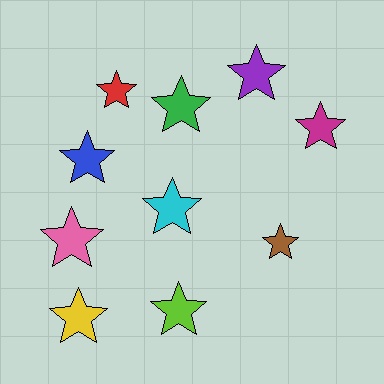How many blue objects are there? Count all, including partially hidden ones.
There is 1 blue object.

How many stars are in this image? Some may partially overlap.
There are 10 stars.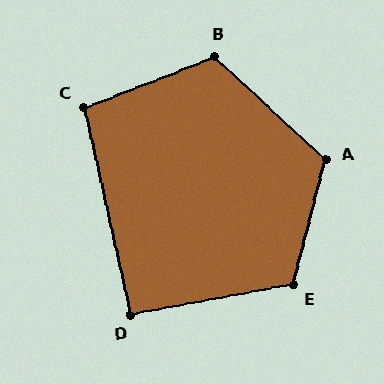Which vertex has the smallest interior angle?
D, at approximately 92 degrees.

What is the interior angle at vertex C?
Approximately 99 degrees (obtuse).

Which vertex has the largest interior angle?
A, at approximately 118 degrees.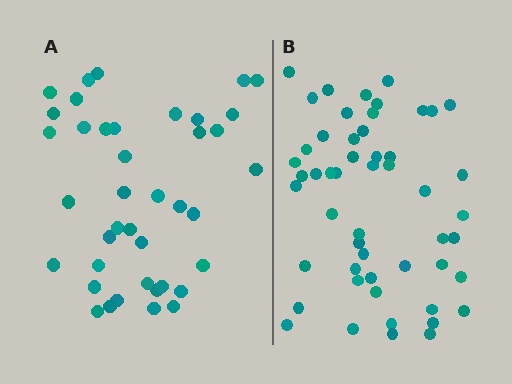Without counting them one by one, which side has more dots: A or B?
Region B (the right region) has more dots.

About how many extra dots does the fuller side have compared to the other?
Region B has roughly 12 or so more dots than region A.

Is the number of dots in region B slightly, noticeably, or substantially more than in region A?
Region B has noticeably more, but not dramatically so. The ratio is roughly 1.3 to 1.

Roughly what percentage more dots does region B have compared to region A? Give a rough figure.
About 30% more.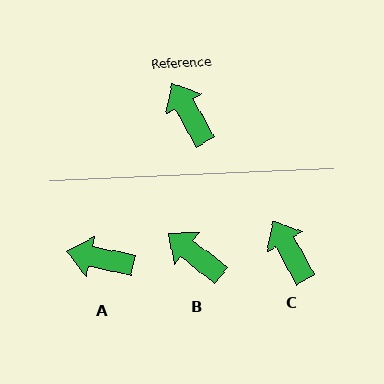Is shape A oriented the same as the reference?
No, it is off by about 49 degrees.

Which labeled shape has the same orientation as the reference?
C.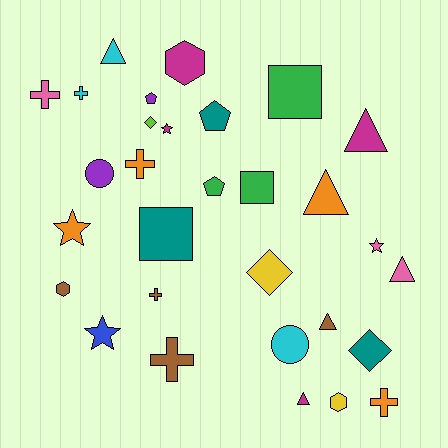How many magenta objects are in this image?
There are 4 magenta objects.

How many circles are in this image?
There are 2 circles.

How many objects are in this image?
There are 30 objects.